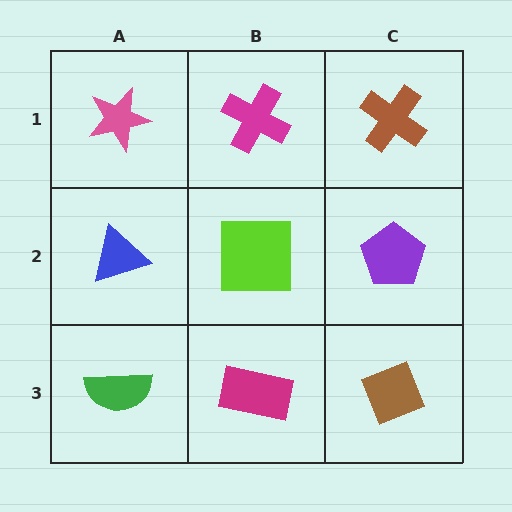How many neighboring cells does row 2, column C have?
3.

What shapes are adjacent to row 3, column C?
A purple pentagon (row 2, column C), a magenta rectangle (row 3, column B).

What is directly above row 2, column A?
A pink star.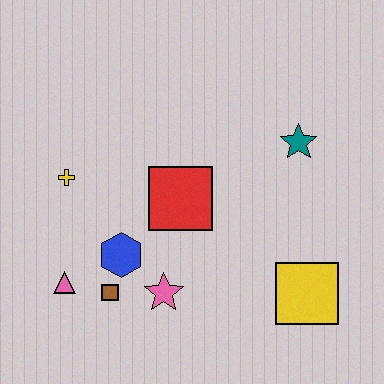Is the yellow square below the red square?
Yes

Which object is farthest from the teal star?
The pink triangle is farthest from the teal star.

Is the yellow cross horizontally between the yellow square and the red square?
No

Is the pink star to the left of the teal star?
Yes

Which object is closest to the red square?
The blue hexagon is closest to the red square.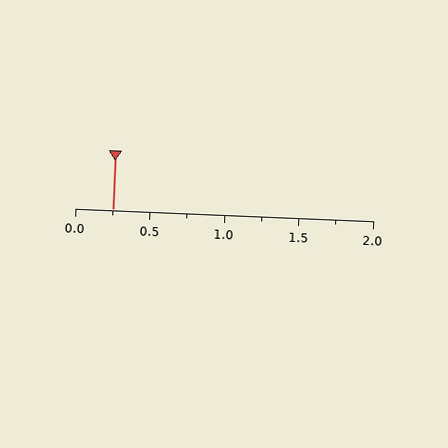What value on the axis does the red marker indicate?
The marker indicates approximately 0.25.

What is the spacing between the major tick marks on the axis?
The major ticks are spaced 0.5 apart.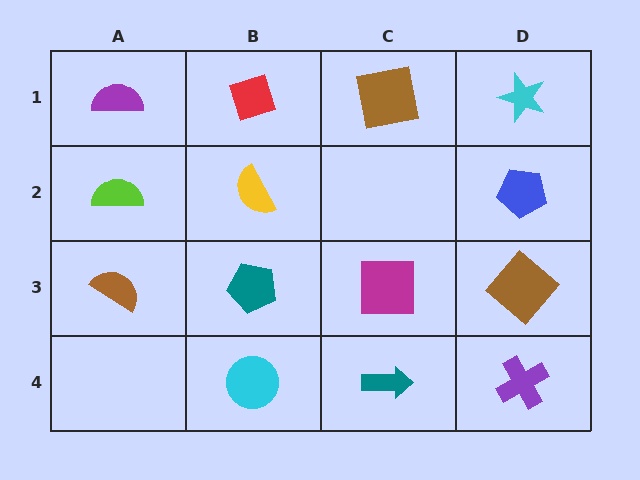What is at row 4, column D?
A purple cross.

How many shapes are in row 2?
3 shapes.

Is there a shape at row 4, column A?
No, that cell is empty.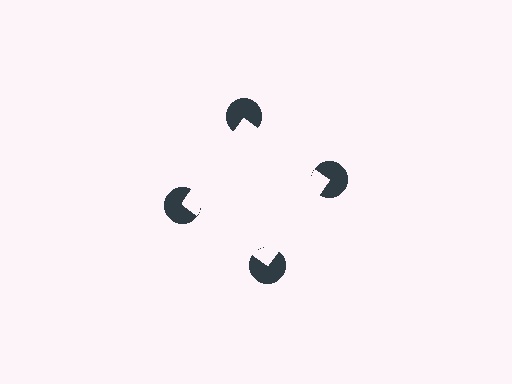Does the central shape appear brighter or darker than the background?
It typically appears slightly brighter than the background, even though no actual brightness change is drawn.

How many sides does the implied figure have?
4 sides.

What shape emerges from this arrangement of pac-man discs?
An illusory square — its edges are inferred from the aligned wedge cuts in the pac-man discs, not physically drawn.